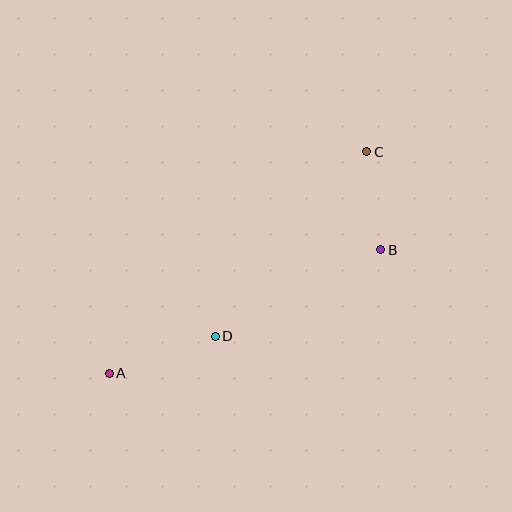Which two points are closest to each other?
Points B and C are closest to each other.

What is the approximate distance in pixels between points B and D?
The distance between B and D is approximately 187 pixels.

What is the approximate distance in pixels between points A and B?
The distance between A and B is approximately 299 pixels.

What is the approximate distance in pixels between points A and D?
The distance between A and D is approximately 112 pixels.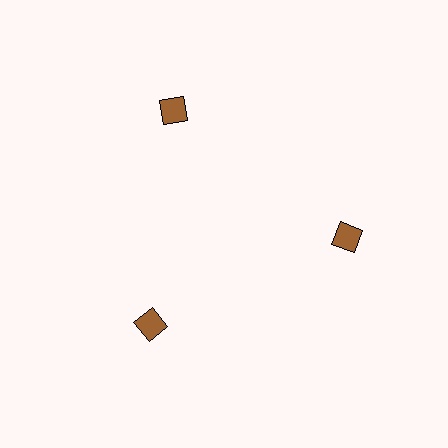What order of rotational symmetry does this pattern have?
This pattern has 3-fold rotational symmetry.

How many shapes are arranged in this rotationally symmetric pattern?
There are 3 shapes, arranged in 3 groups of 1.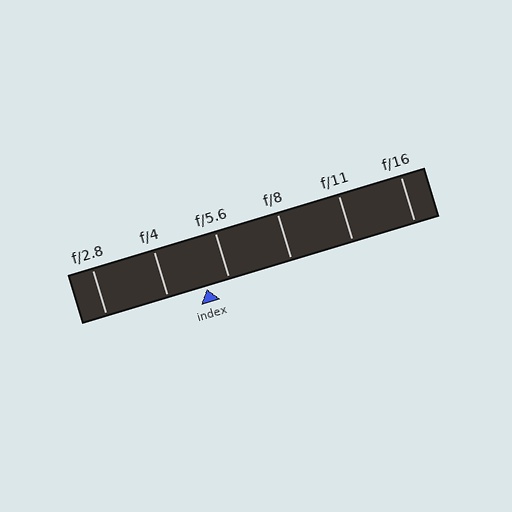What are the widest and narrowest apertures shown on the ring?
The widest aperture shown is f/2.8 and the narrowest is f/16.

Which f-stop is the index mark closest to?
The index mark is closest to f/5.6.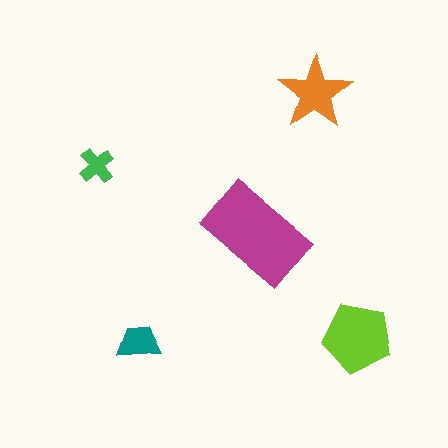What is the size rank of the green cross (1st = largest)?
5th.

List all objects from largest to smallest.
The magenta rectangle, the lime pentagon, the orange star, the teal trapezoid, the green cross.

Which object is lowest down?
The teal trapezoid is bottommost.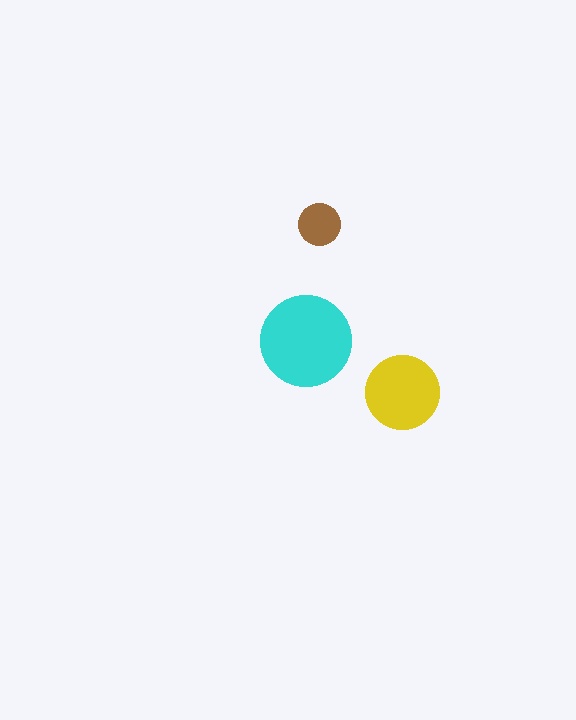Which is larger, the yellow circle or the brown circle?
The yellow one.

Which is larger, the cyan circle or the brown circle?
The cyan one.